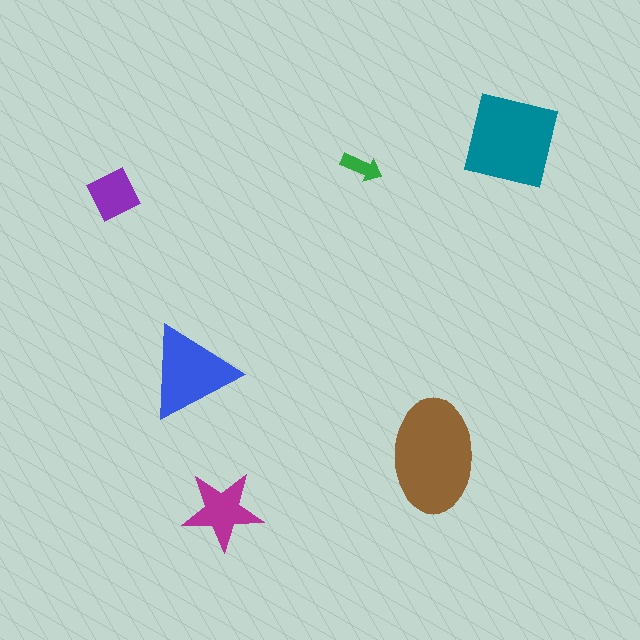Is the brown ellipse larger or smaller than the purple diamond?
Larger.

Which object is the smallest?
The green arrow.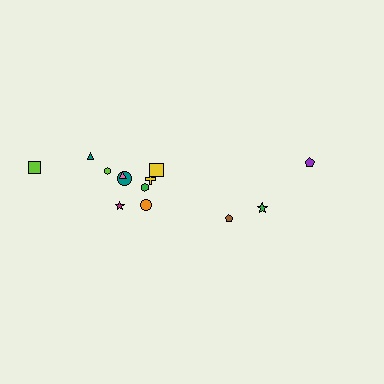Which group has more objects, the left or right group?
The left group.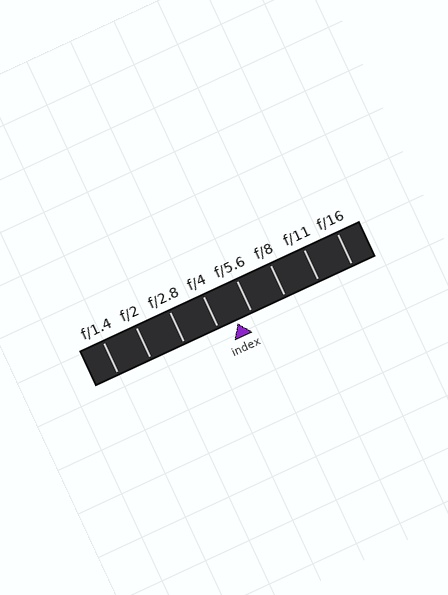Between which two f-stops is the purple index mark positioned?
The index mark is between f/4 and f/5.6.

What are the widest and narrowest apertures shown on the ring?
The widest aperture shown is f/1.4 and the narrowest is f/16.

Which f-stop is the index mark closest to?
The index mark is closest to f/5.6.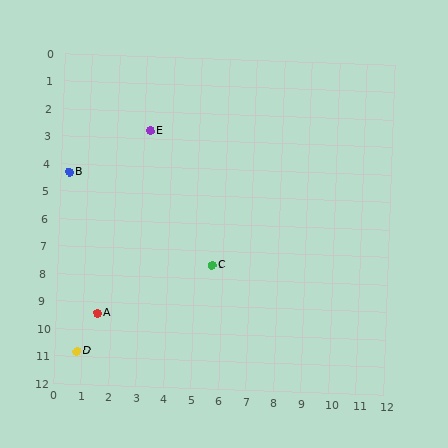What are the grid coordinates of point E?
Point E is at approximately (3.2, 2.7).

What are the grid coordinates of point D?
Point D is at approximately (0.8, 10.8).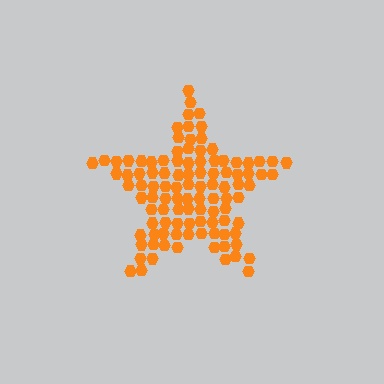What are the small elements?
The small elements are hexagons.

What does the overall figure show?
The overall figure shows a star.